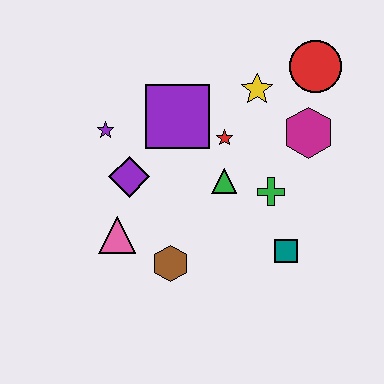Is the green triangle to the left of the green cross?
Yes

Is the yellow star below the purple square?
No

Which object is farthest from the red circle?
The pink triangle is farthest from the red circle.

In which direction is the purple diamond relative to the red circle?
The purple diamond is to the left of the red circle.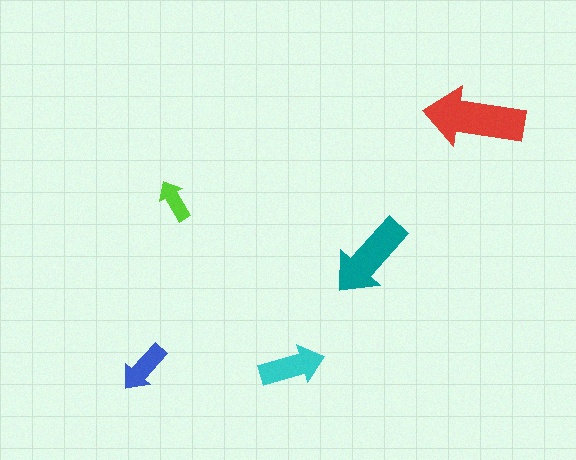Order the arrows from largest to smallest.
the red one, the teal one, the cyan one, the blue one, the lime one.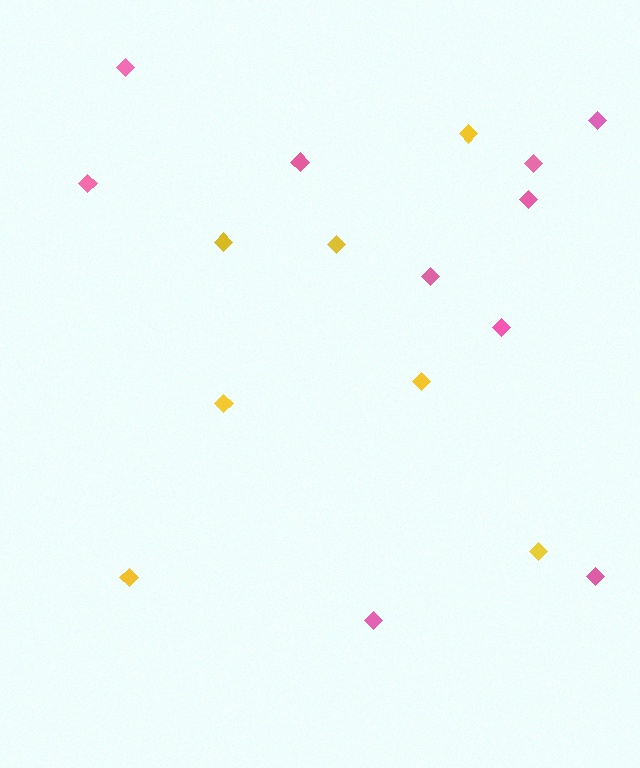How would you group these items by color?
There are 2 groups: one group of pink diamonds (10) and one group of yellow diamonds (7).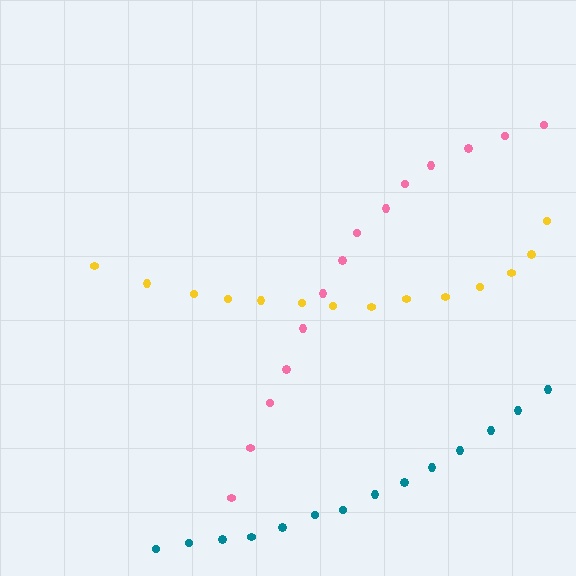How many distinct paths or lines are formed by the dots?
There are 3 distinct paths.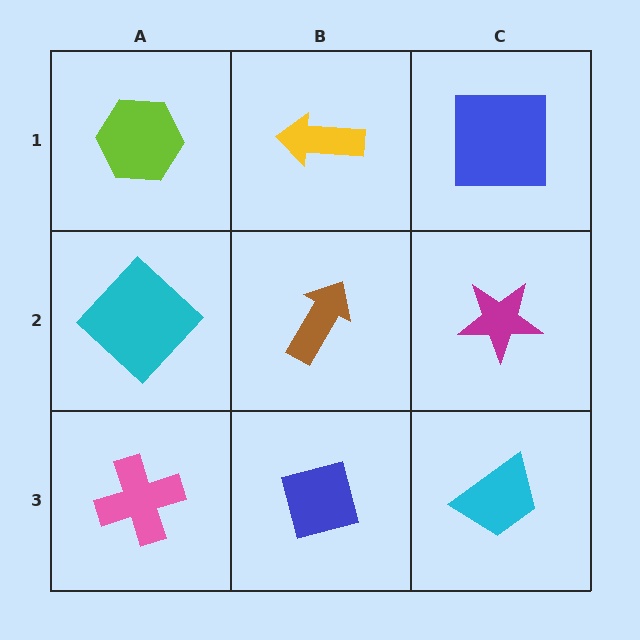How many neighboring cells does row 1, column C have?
2.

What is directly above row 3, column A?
A cyan diamond.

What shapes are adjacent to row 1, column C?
A magenta star (row 2, column C), a yellow arrow (row 1, column B).